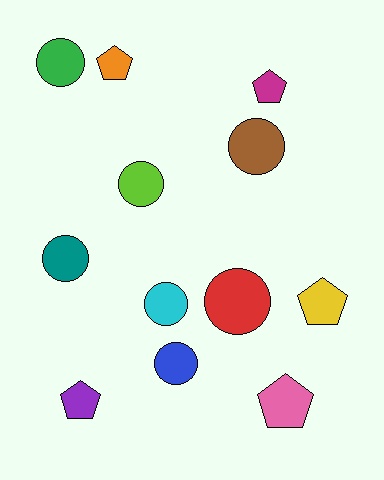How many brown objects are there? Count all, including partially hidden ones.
There is 1 brown object.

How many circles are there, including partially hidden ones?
There are 7 circles.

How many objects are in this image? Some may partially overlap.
There are 12 objects.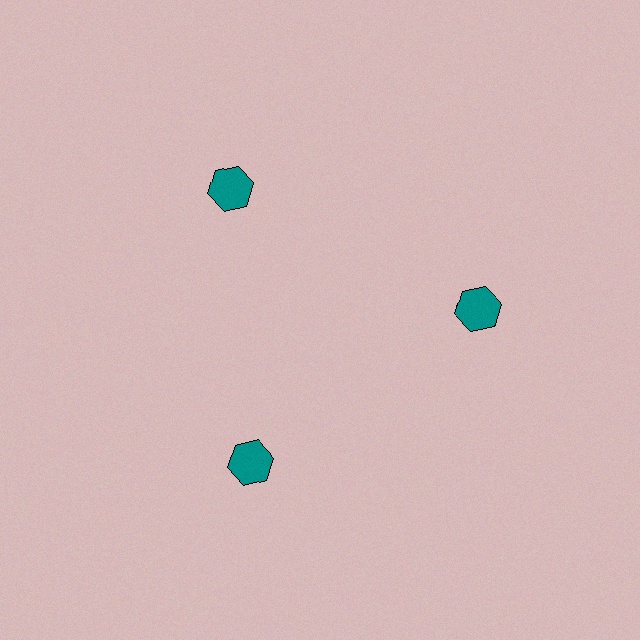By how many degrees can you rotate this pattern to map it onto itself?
The pattern maps onto itself every 120 degrees of rotation.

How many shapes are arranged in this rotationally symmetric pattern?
There are 3 shapes, arranged in 3 groups of 1.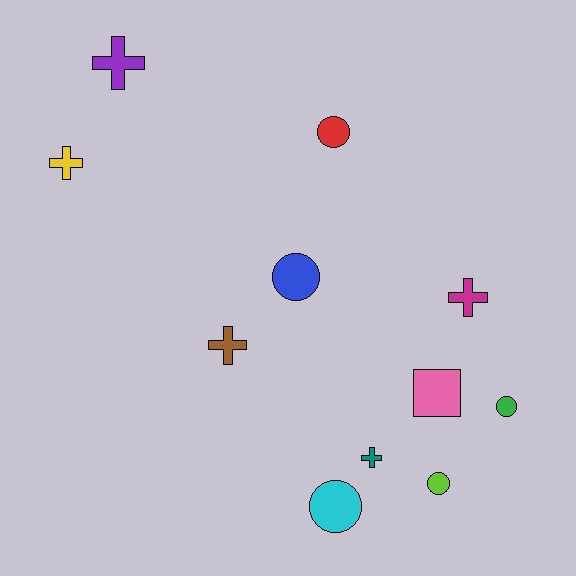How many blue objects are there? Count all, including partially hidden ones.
There is 1 blue object.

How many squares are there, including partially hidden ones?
There is 1 square.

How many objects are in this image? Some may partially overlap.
There are 11 objects.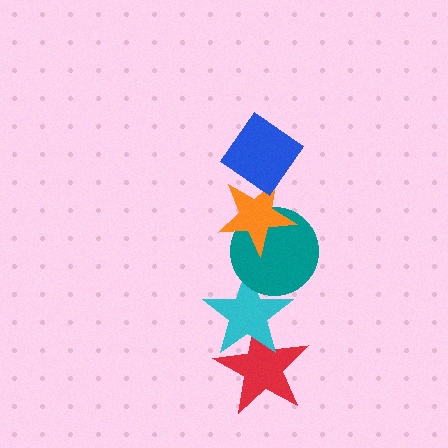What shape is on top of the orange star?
The blue diamond is on top of the orange star.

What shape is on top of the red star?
The cyan star is on top of the red star.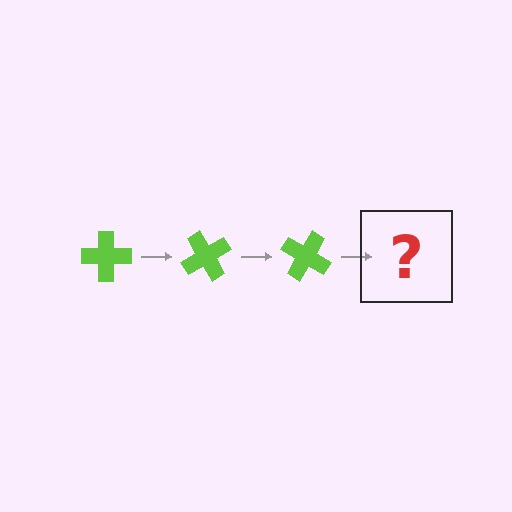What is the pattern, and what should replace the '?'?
The pattern is that the cross rotates 60 degrees each step. The '?' should be a lime cross rotated 180 degrees.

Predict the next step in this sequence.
The next step is a lime cross rotated 180 degrees.